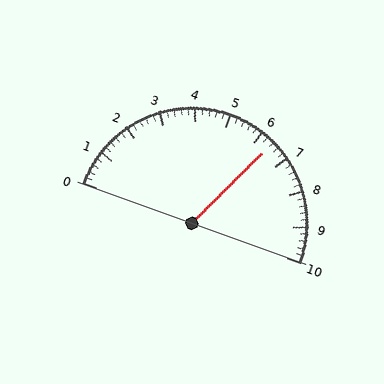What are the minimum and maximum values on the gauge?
The gauge ranges from 0 to 10.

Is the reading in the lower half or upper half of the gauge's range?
The reading is in the upper half of the range (0 to 10).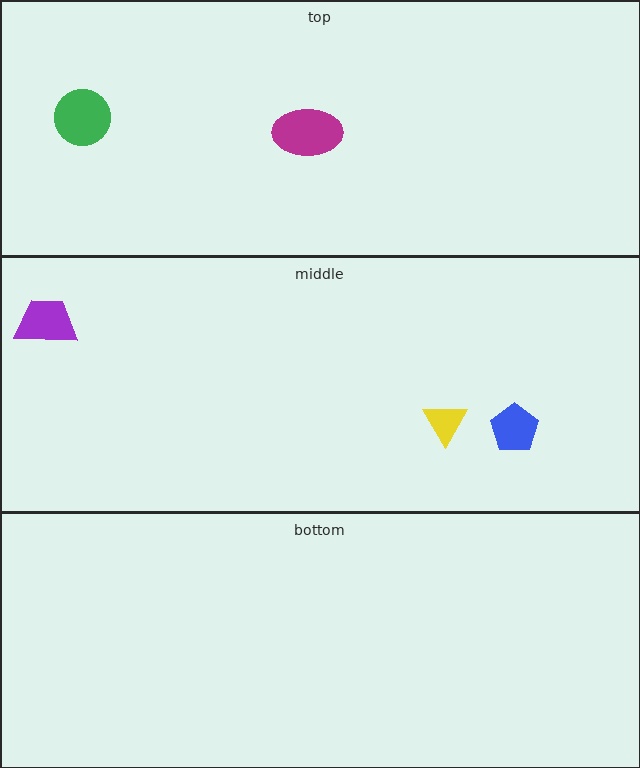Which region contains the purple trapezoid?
The middle region.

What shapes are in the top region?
The green circle, the magenta ellipse.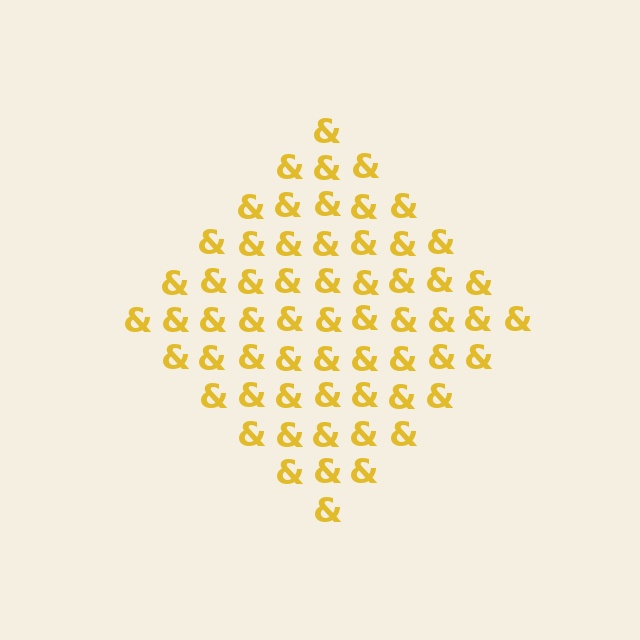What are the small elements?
The small elements are ampersands.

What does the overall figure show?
The overall figure shows a diamond.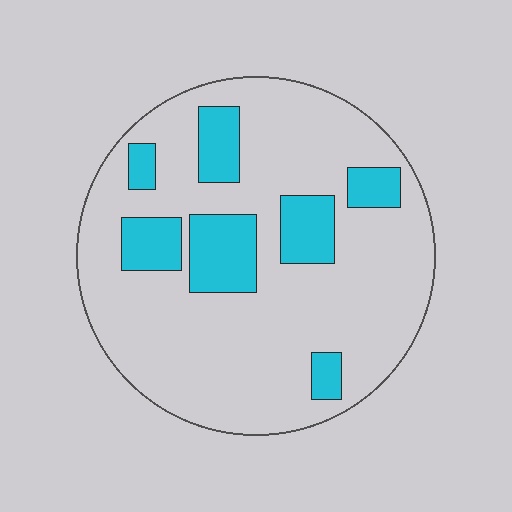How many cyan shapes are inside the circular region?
7.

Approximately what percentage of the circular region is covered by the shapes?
Approximately 20%.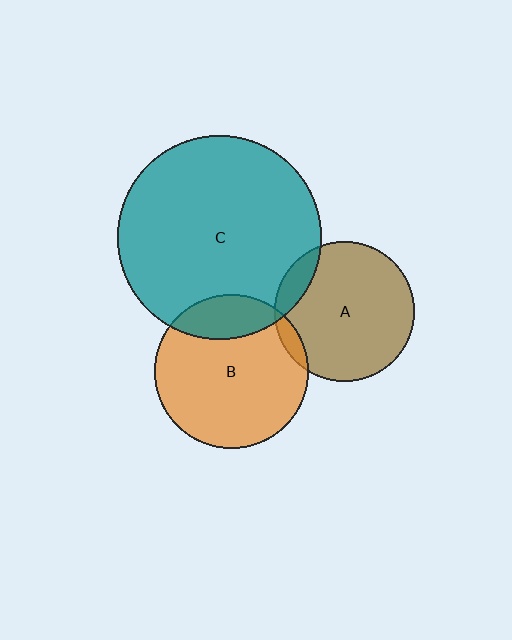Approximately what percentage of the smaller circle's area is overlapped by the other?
Approximately 5%.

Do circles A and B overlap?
Yes.